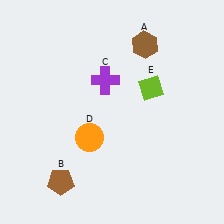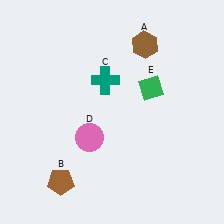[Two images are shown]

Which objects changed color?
C changed from purple to teal. D changed from orange to pink. E changed from lime to green.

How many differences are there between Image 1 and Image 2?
There are 3 differences between the two images.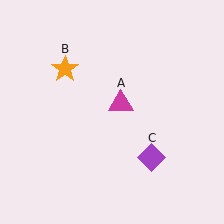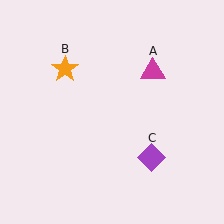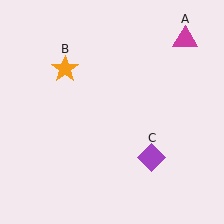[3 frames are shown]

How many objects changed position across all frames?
1 object changed position: magenta triangle (object A).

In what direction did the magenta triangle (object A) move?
The magenta triangle (object A) moved up and to the right.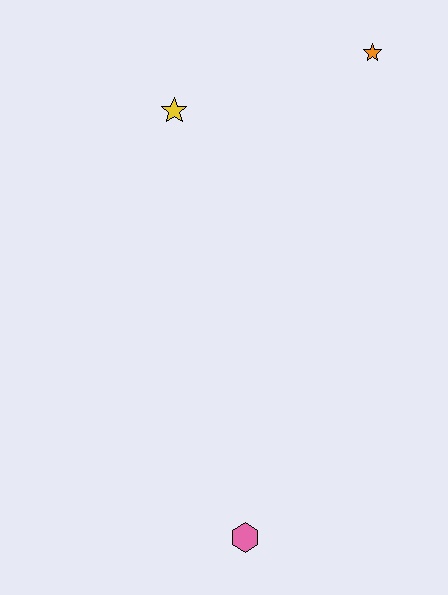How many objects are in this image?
There are 3 objects.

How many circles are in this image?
There are no circles.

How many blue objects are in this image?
There are no blue objects.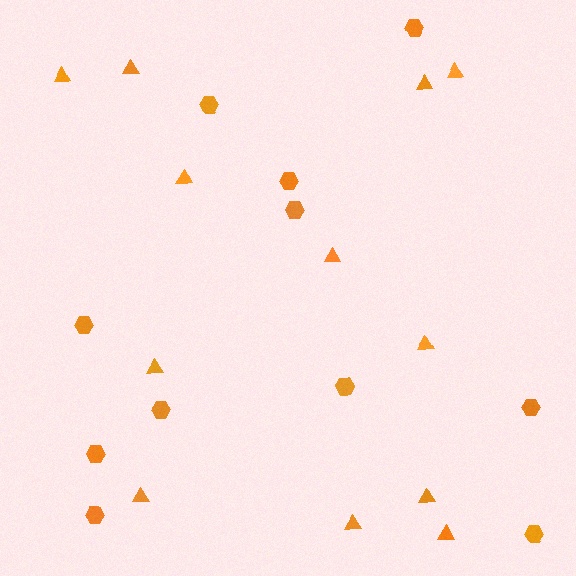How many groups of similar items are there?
There are 2 groups: one group of hexagons (11) and one group of triangles (12).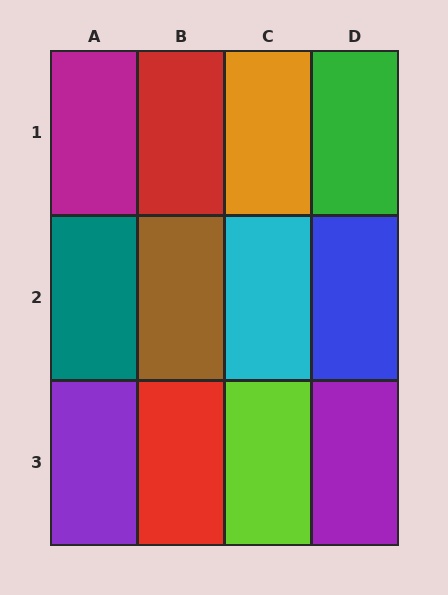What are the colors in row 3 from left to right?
Purple, red, lime, purple.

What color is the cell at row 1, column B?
Red.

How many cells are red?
2 cells are red.